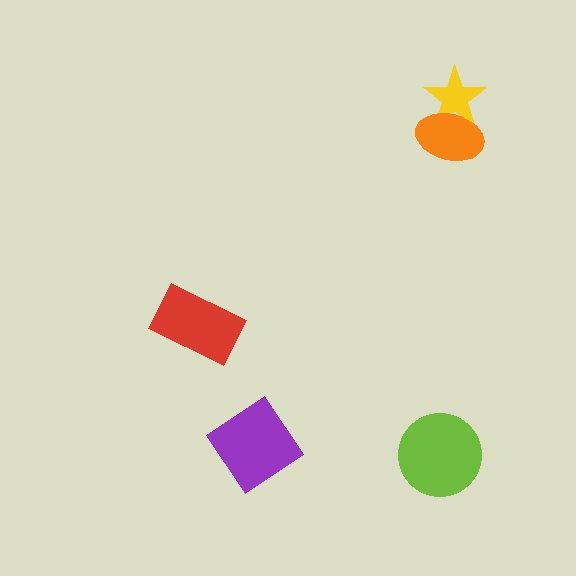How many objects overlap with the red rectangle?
0 objects overlap with the red rectangle.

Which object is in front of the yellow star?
The orange ellipse is in front of the yellow star.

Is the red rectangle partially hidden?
No, no other shape covers it.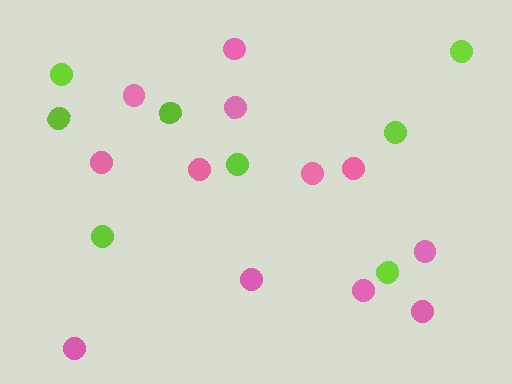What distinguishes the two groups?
There are 2 groups: one group of lime circles (8) and one group of pink circles (12).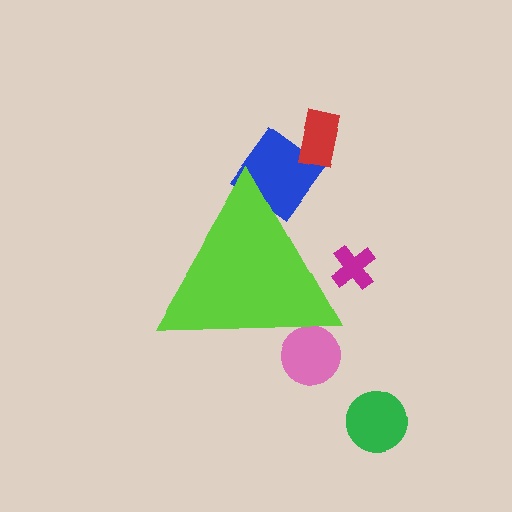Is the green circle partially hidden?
No, the green circle is fully visible.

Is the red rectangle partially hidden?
No, the red rectangle is fully visible.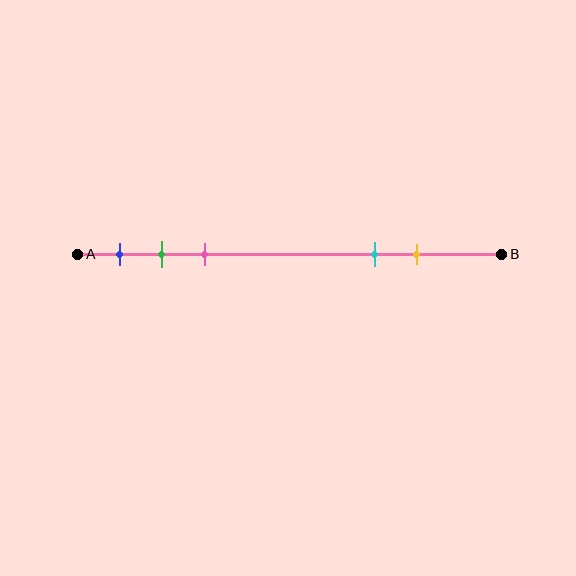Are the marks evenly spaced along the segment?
No, the marks are not evenly spaced.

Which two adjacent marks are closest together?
The green and pink marks are the closest adjacent pair.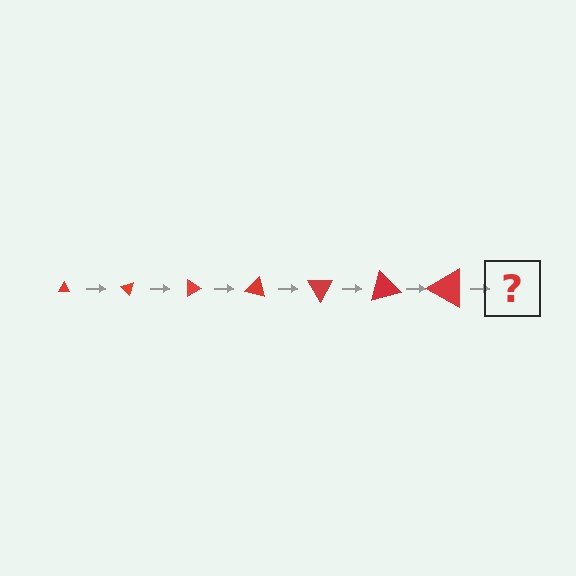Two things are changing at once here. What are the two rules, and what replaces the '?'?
The two rules are that the triangle grows larger each step and it rotates 45 degrees each step. The '?' should be a triangle, larger than the previous one and rotated 315 degrees from the start.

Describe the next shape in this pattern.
It should be a triangle, larger than the previous one and rotated 315 degrees from the start.